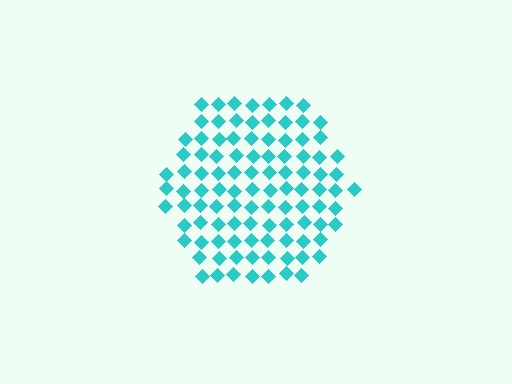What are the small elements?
The small elements are diamonds.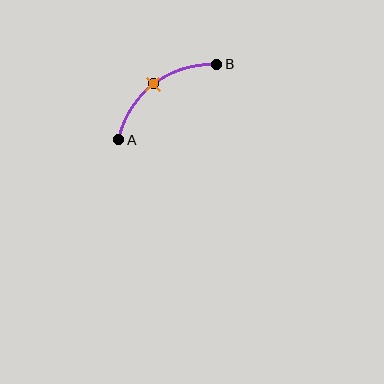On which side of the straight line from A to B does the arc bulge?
The arc bulges above and to the left of the straight line connecting A and B.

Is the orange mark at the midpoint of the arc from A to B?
Yes. The orange mark lies on the arc at equal arc-length from both A and B — it is the arc midpoint.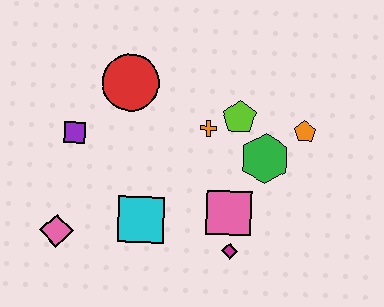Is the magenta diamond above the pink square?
No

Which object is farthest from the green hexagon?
The pink diamond is farthest from the green hexagon.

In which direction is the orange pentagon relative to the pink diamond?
The orange pentagon is to the right of the pink diamond.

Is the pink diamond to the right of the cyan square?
No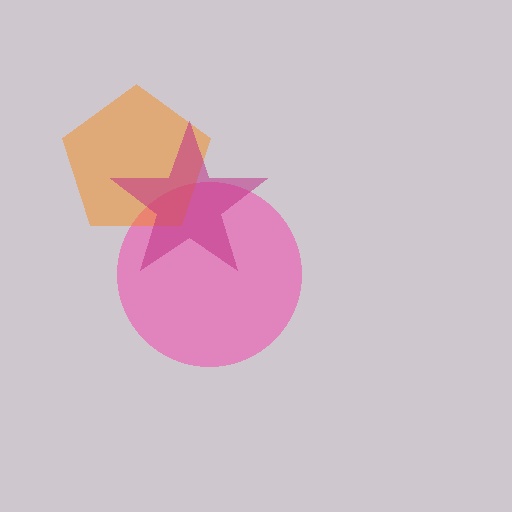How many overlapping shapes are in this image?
There are 3 overlapping shapes in the image.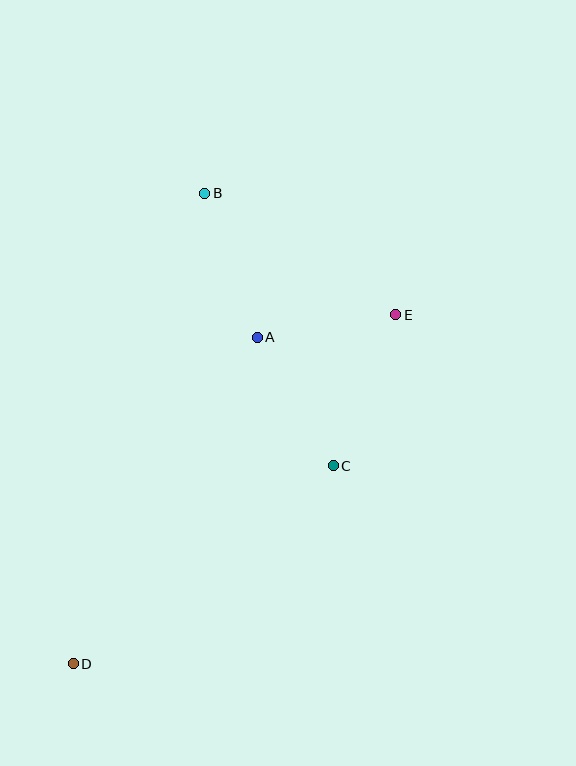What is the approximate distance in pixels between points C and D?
The distance between C and D is approximately 326 pixels.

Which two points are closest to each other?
Points A and E are closest to each other.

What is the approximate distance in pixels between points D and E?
The distance between D and E is approximately 475 pixels.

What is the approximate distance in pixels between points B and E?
The distance between B and E is approximately 226 pixels.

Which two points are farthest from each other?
Points B and D are farthest from each other.